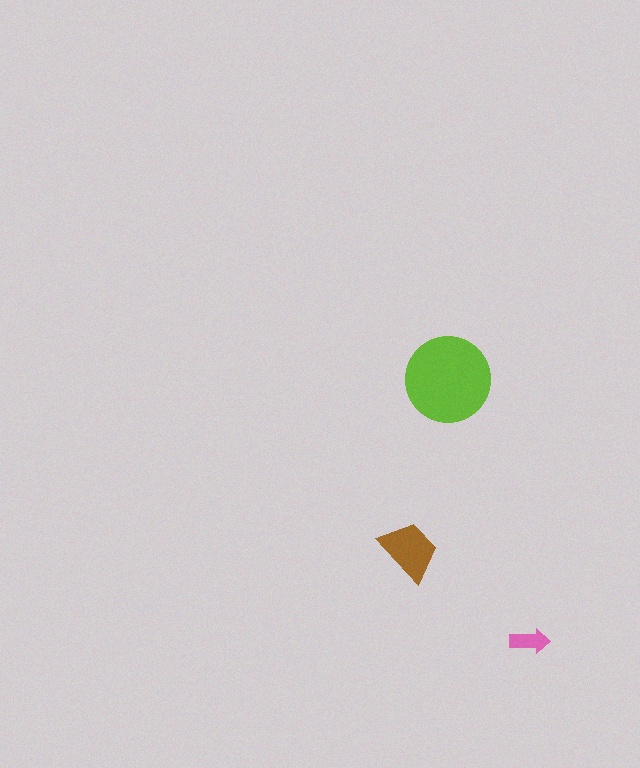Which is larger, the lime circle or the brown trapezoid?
The lime circle.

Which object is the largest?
The lime circle.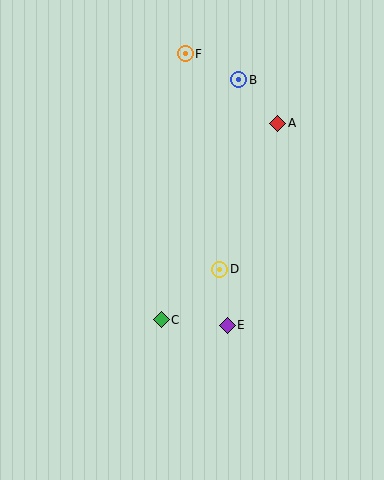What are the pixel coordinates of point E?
Point E is at (227, 325).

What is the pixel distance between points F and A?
The distance between F and A is 116 pixels.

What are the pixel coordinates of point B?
Point B is at (239, 80).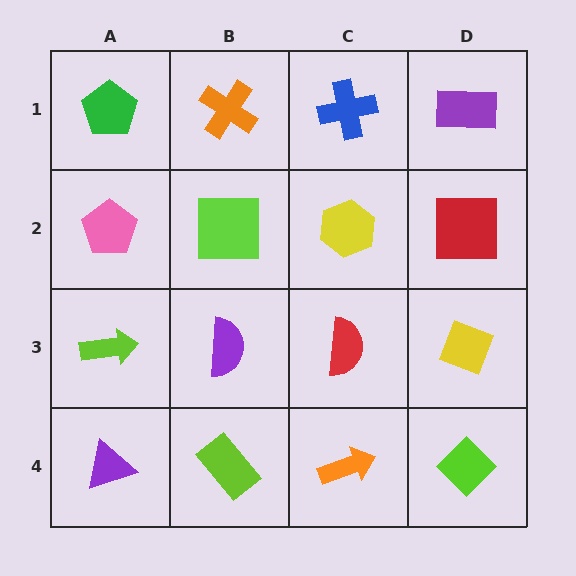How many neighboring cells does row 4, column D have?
2.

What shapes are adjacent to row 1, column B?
A lime square (row 2, column B), a green pentagon (row 1, column A), a blue cross (row 1, column C).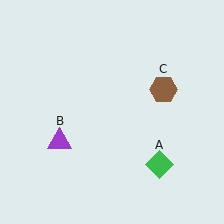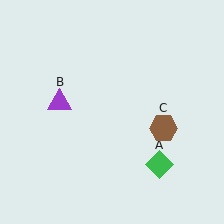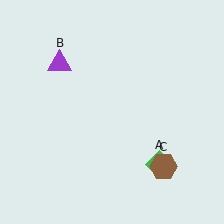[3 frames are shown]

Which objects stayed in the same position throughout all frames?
Green diamond (object A) remained stationary.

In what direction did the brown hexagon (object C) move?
The brown hexagon (object C) moved down.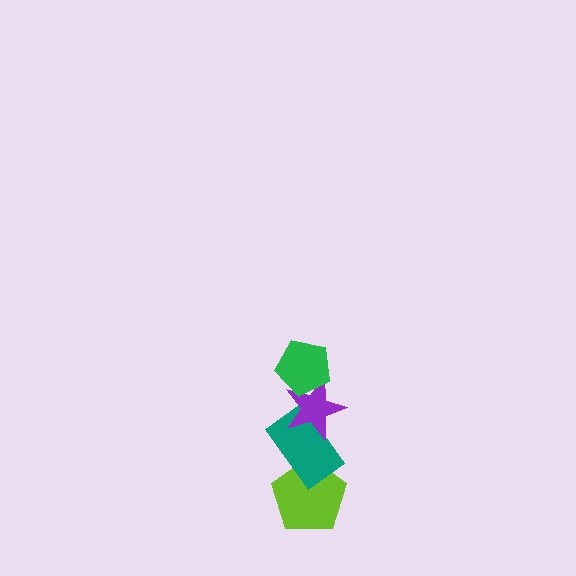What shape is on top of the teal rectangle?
The purple star is on top of the teal rectangle.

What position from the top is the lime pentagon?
The lime pentagon is 4th from the top.